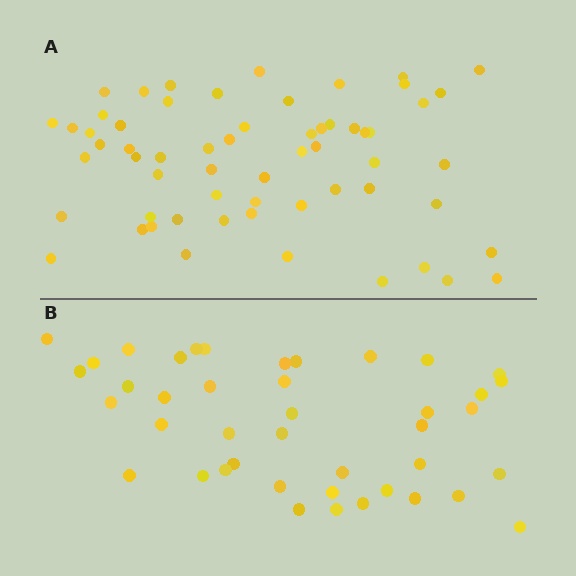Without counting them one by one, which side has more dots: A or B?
Region A (the top region) has more dots.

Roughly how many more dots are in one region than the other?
Region A has approximately 20 more dots than region B.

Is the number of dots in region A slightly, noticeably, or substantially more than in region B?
Region A has noticeably more, but not dramatically so. The ratio is roughly 1.4 to 1.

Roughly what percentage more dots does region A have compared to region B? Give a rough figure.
About 45% more.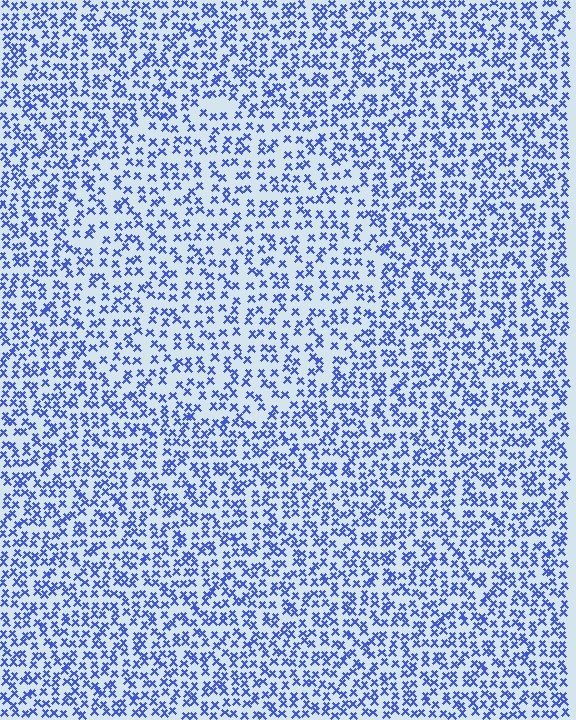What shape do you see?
I see a circle.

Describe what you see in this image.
The image contains small blue elements arranged at two different densities. A circle-shaped region is visible where the elements are less densely packed than the surrounding area.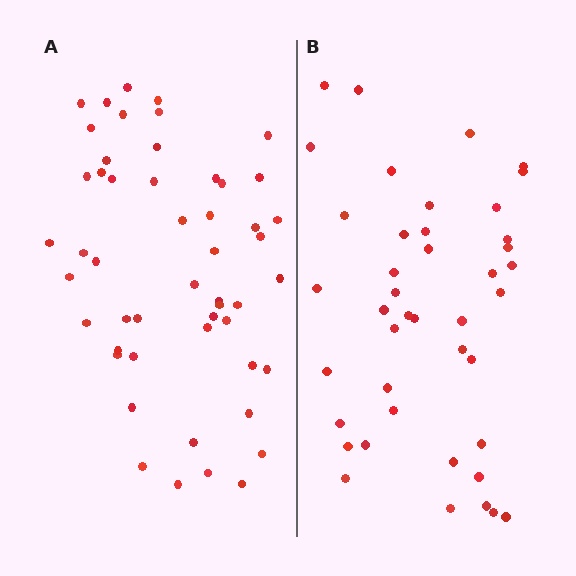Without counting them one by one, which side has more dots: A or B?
Region A (the left region) has more dots.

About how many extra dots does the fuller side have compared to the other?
Region A has roughly 8 or so more dots than region B.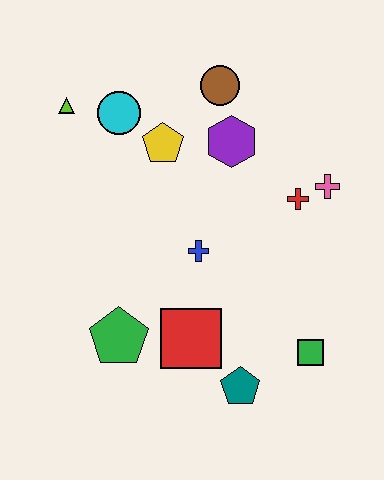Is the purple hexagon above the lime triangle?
No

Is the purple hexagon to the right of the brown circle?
Yes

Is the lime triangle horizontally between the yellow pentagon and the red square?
No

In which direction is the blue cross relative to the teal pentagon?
The blue cross is above the teal pentagon.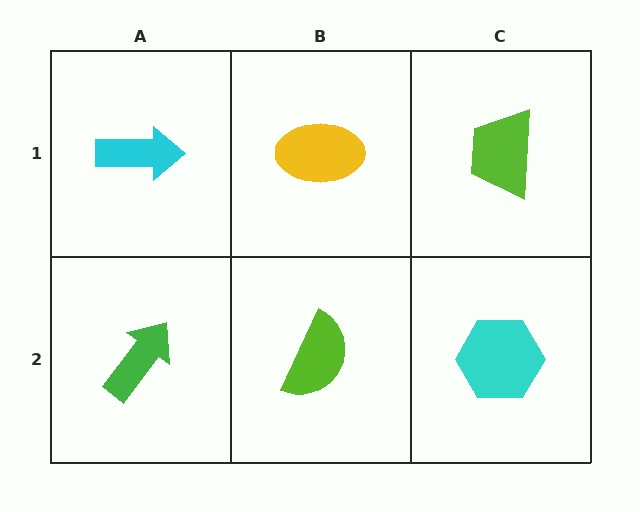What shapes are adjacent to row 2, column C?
A lime trapezoid (row 1, column C), a lime semicircle (row 2, column B).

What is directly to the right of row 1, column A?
A yellow ellipse.